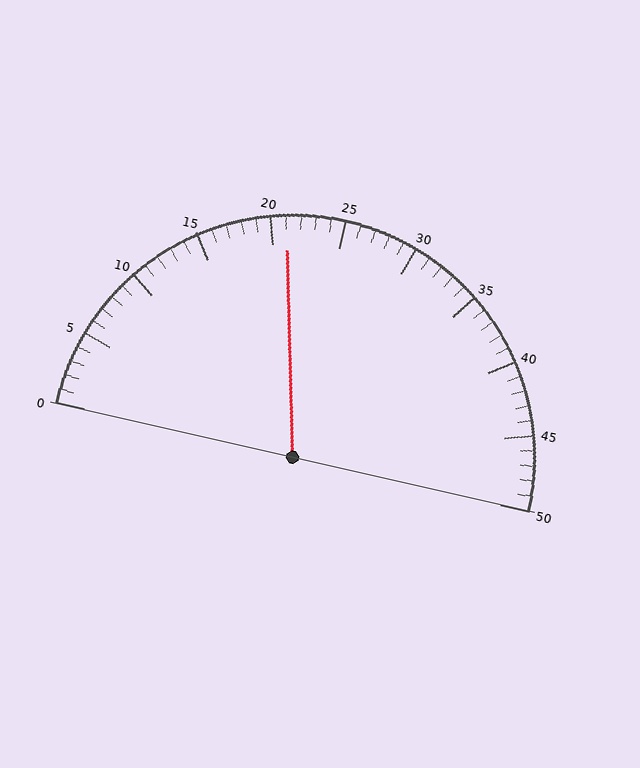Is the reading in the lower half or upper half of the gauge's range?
The reading is in the lower half of the range (0 to 50).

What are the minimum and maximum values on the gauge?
The gauge ranges from 0 to 50.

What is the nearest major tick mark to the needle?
The nearest major tick mark is 20.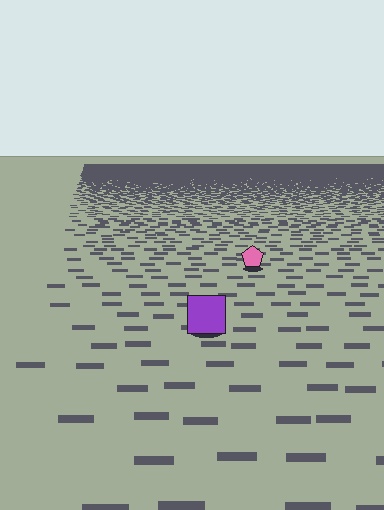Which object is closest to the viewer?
The purple square is closest. The texture marks near it are larger and more spread out.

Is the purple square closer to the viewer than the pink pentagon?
Yes. The purple square is closer — you can tell from the texture gradient: the ground texture is coarser near it.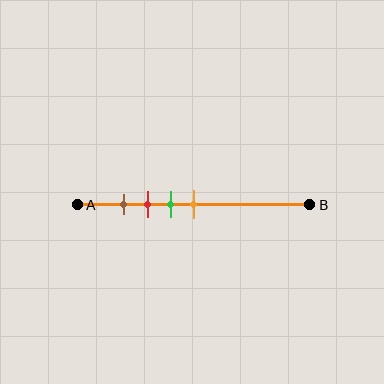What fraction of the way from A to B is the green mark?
The green mark is approximately 40% (0.4) of the way from A to B.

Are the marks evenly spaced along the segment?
Yes, the marks are approximately evenly spaced.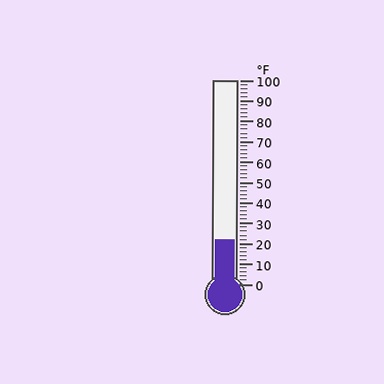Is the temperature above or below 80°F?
The temperature is below 80°F.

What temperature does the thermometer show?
The thermometer shows approximately 22°F.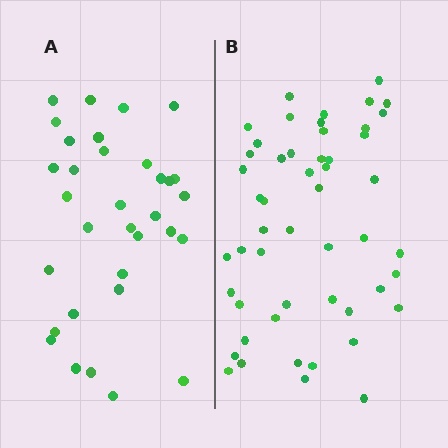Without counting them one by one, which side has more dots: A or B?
Region B (the right region) has more dots.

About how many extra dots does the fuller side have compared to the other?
Region B has approximately 20 more dots than region A.